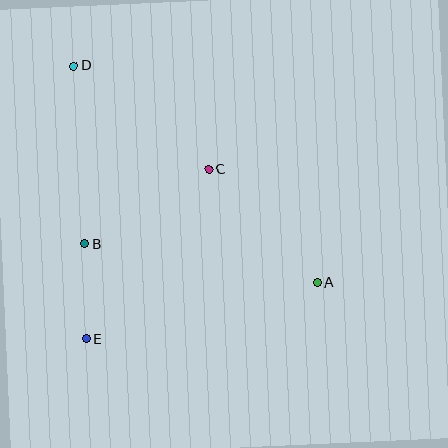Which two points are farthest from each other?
Points A and D are farthest from each other.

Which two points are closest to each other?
Points B and E are closest to each other.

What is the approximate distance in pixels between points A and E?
The distance between A and E is approximately 237 pixels.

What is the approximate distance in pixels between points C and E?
The distance between C and E is approximately 209 pixels.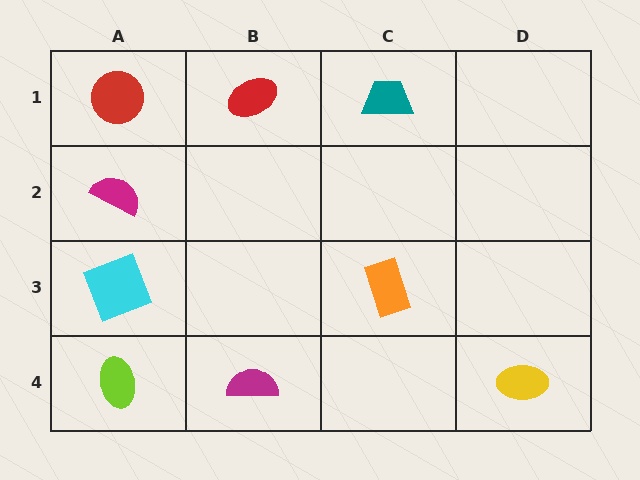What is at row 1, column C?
A teal trapezoid.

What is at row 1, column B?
A red ellipse.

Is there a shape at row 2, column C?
No, that cell is empty.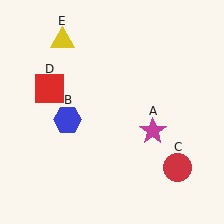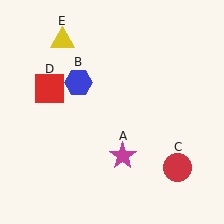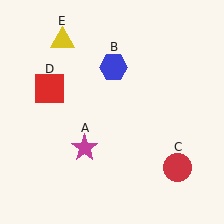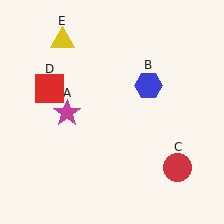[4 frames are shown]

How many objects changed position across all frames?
2 objects changed position: magenta star (object A), blue hexagon (object B).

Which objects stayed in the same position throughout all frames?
Red circle (object C) and red square (object D) and yellow triangle (object E) remained stationary.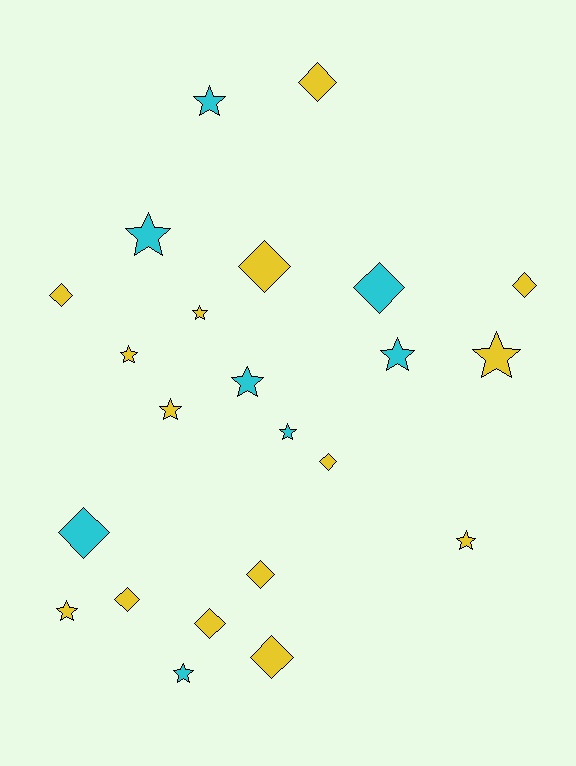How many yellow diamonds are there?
There are 9 yellow diamonds.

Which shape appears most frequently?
Star, with 12 objects.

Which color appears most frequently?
Yellow, with 15 objects.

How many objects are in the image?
There are 23 objects.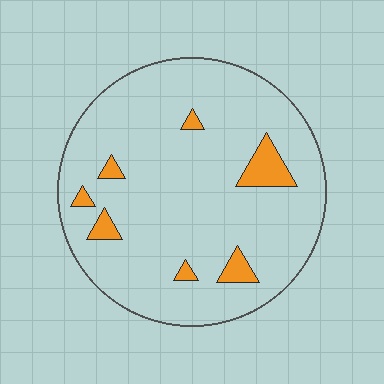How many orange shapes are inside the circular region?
7.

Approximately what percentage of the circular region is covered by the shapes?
Approximately 10%.